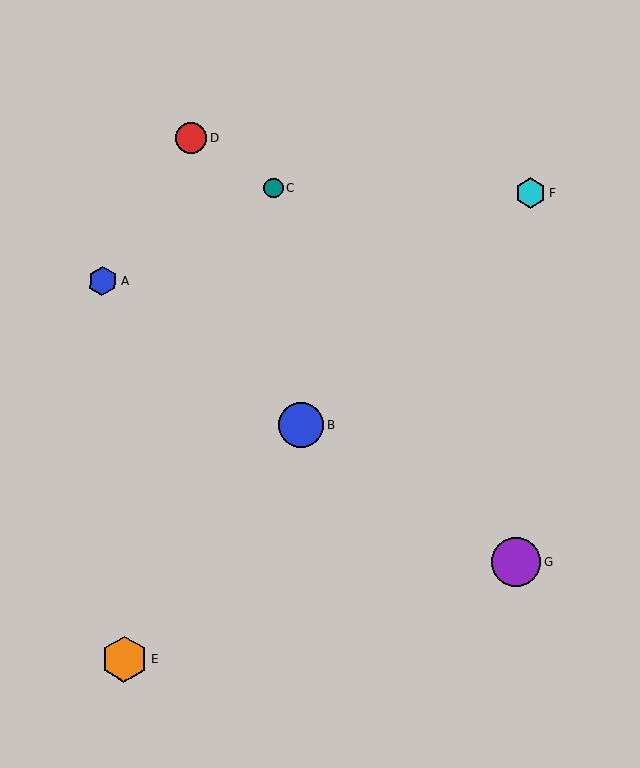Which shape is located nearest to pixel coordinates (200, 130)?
The red circle (labeled D) at (191, 138) is nearest to that location.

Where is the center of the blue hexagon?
The center of the blue hexagon is at (102, 281).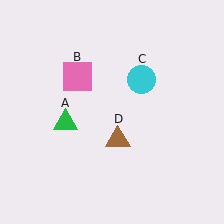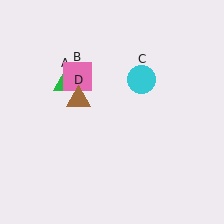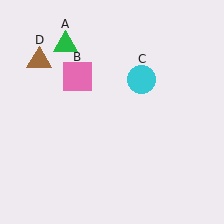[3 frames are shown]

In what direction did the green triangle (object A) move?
The green triangle (object A) moved up.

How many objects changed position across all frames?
2 objects changed position: green triangle (object A), brown triangle (object D).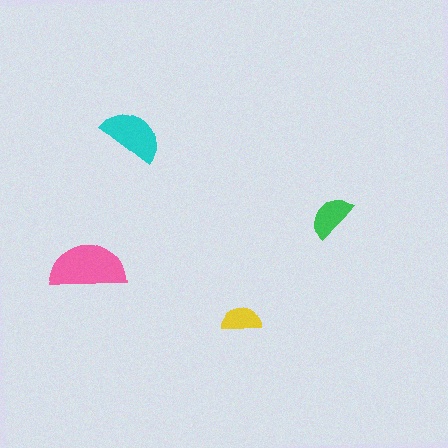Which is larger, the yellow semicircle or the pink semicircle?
The pink one.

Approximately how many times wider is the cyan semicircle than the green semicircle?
About 1.5 times wider.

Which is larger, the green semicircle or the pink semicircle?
The pink one.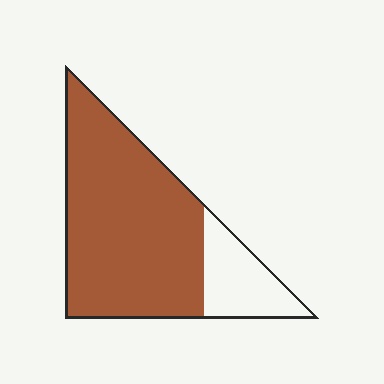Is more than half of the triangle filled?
Yes.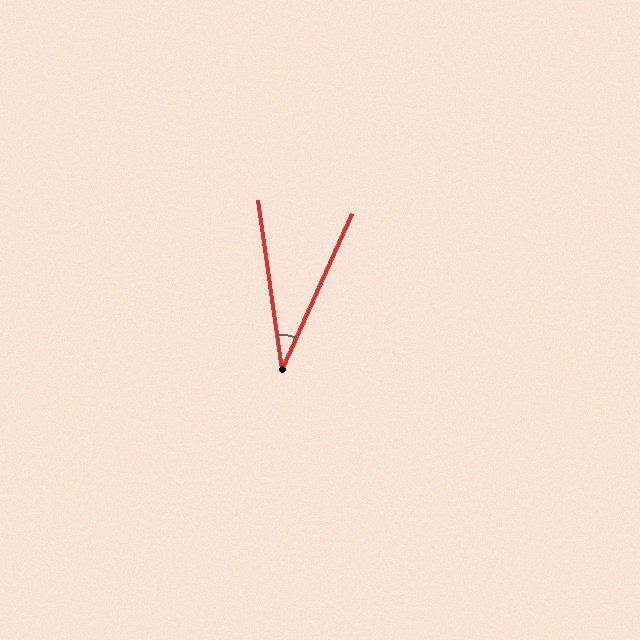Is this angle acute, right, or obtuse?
It is acute.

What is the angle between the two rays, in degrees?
Approximately 32 degrees.